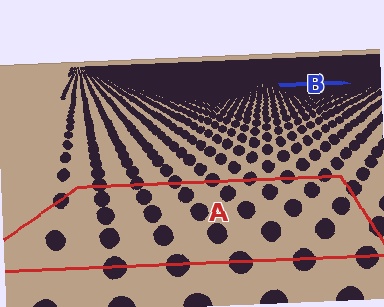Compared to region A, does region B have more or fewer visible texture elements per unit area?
Region B has more texture elements per unit area — they are packed more densely because it is farther away.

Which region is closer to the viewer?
Region A is closer. The texture elements there are larger and more spread out.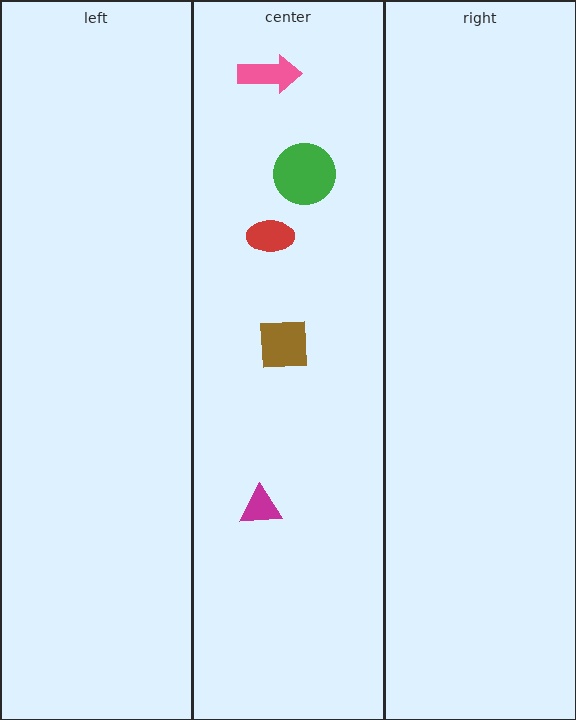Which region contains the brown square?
The center region.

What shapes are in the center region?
The brown square, the pink arrow, the green circle, the red ellipse, the magenta triangle.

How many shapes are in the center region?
5.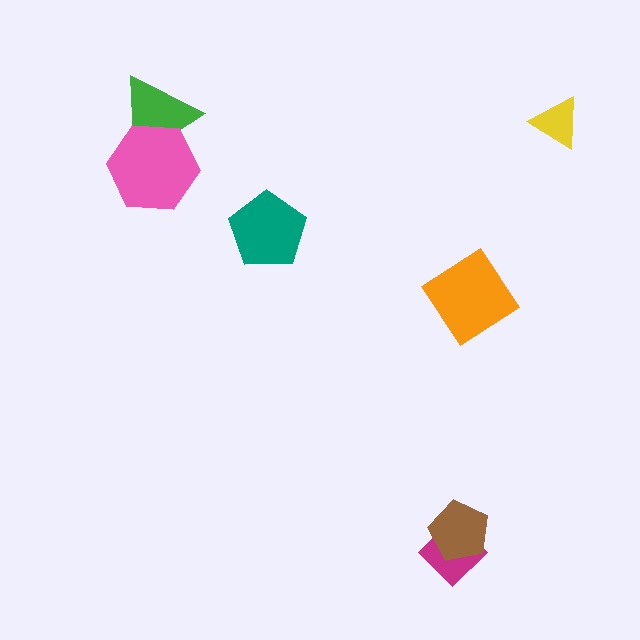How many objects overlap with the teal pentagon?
0 objects overlap with the teal pentagon.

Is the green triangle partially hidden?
Yes, it is partially covered by another shape.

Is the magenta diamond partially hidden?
Yes, it is partially covered by another shape.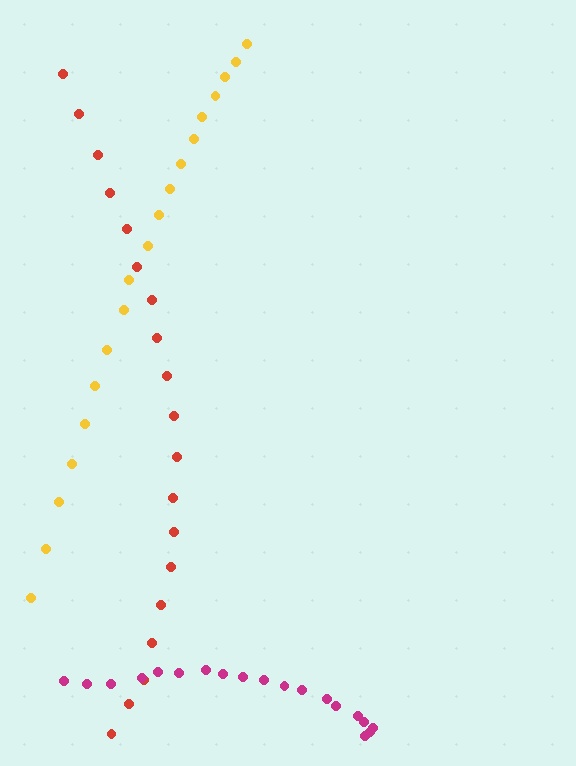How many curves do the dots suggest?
There are 3 distinct paths.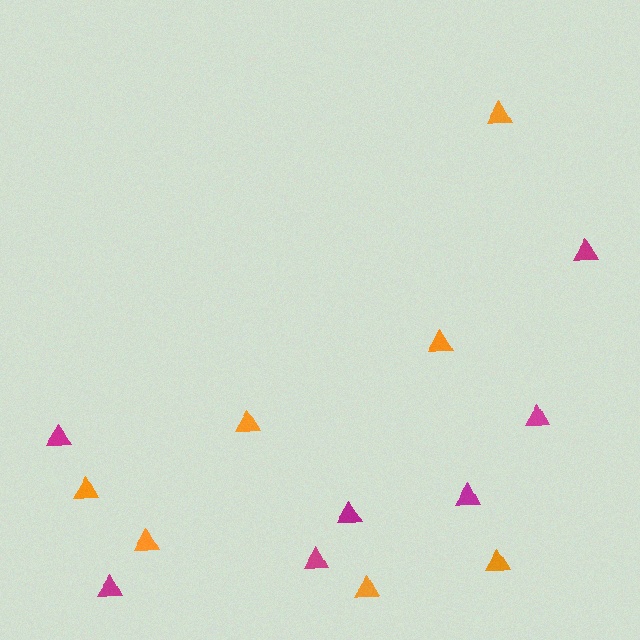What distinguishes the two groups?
There are 2 groups: one group of orange triangles (7) and one group of magenta triangles (7).